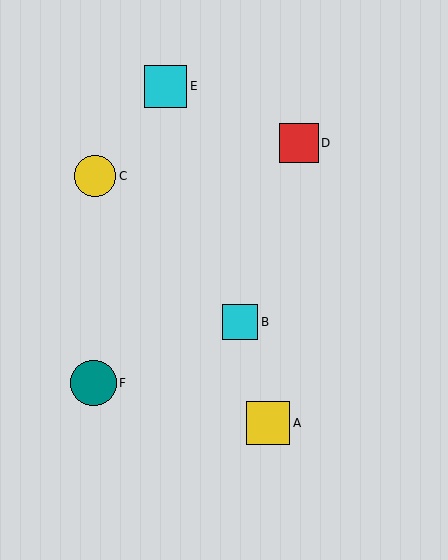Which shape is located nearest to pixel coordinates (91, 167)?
The yellow circle (labeled C) at (95, 176) is nearest to that location.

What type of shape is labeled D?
Shape D is a red square.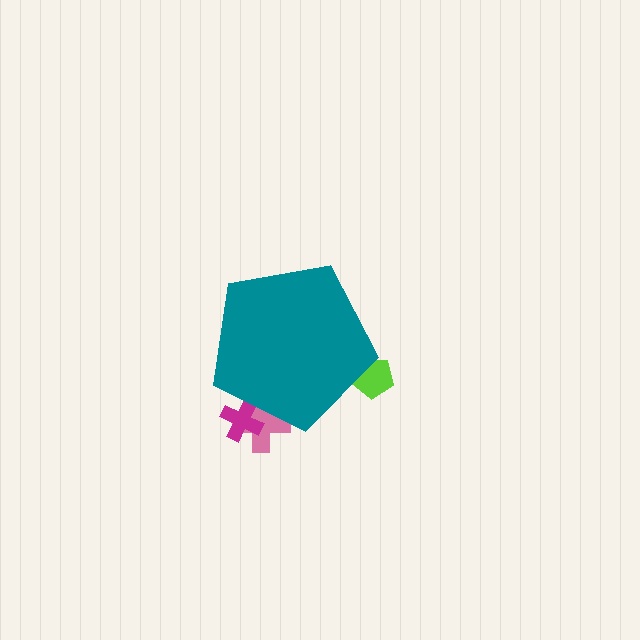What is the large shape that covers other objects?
A teal pentagon.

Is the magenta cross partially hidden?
Yes, the magenta cross is partially hidden behind the teal pentagon.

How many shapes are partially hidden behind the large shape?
3 shapes are partially hidden.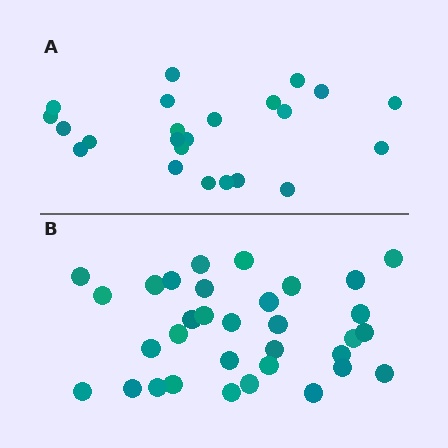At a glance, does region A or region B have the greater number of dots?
Region B (the bottom region) has more dots.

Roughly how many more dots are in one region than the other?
Region B has roughly 10 or so more dots than region A.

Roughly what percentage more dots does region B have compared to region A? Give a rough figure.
About 45% more.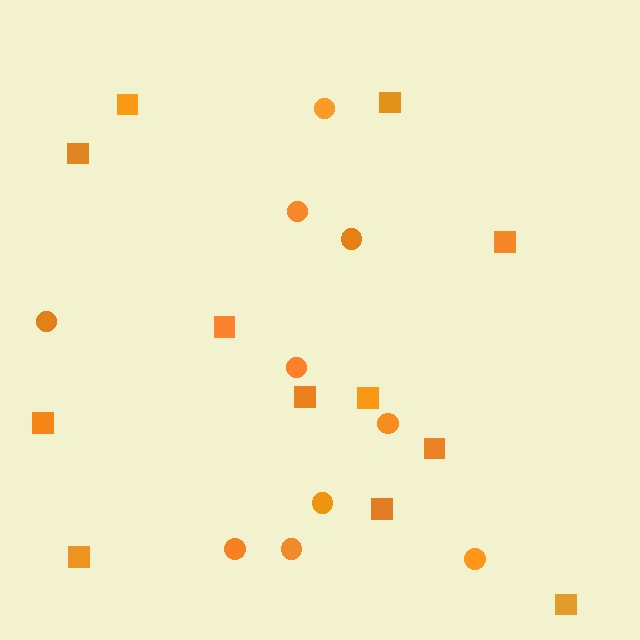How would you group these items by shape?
There are 2 groups: one group of squares (12) and one group of circles (10).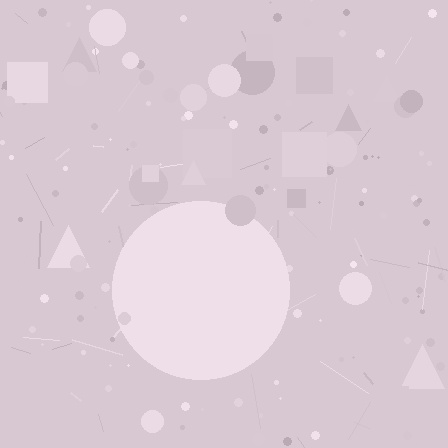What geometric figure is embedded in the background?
A circle is embedded in the background.